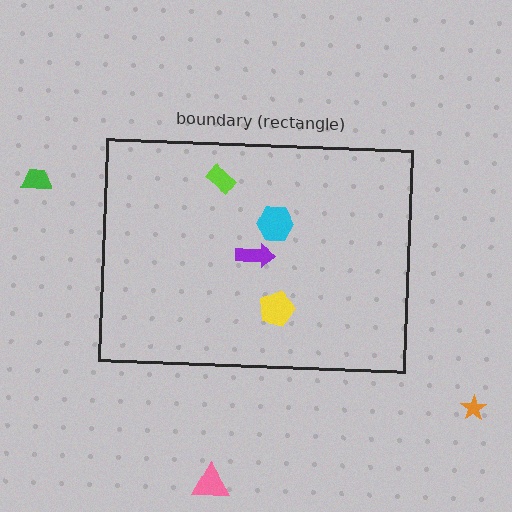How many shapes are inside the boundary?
4 inside, 3 outside.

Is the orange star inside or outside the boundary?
Outside.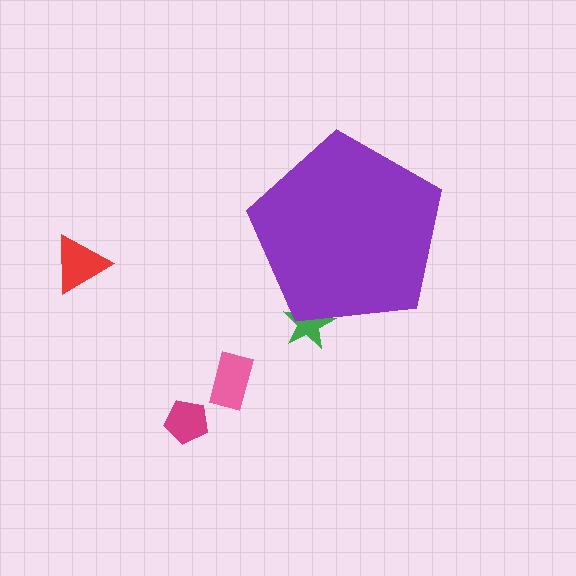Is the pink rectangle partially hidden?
No, the pink rectangle is fully visible.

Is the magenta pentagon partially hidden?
No, the magenta pentagon is fully visible.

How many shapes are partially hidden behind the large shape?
1 shape is partially hidden.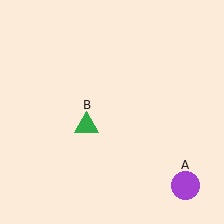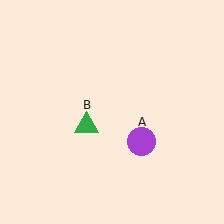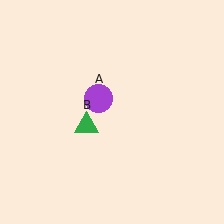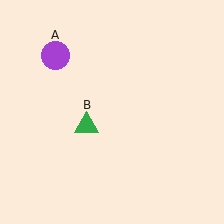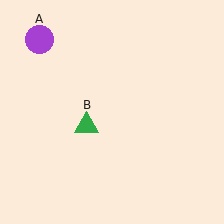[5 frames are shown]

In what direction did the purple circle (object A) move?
The purple circle (object A) moved up and to the left.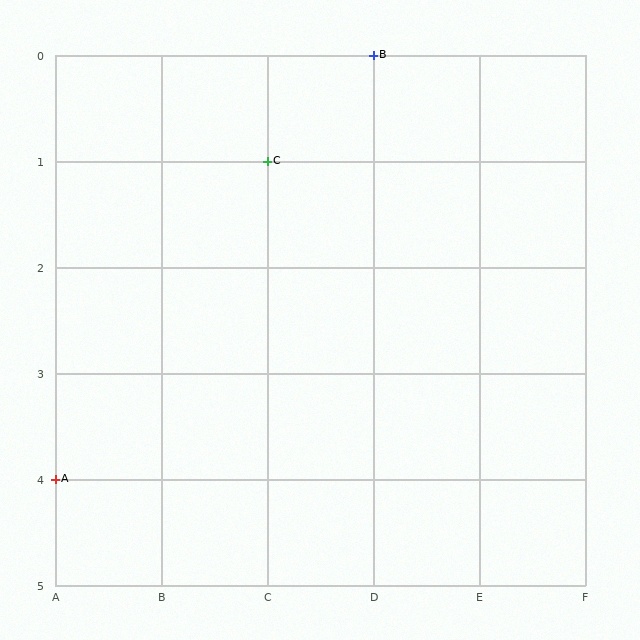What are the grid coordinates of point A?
Point A is at grid coordinates (A, 4).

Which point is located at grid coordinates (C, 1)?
Point C is at (C, 1).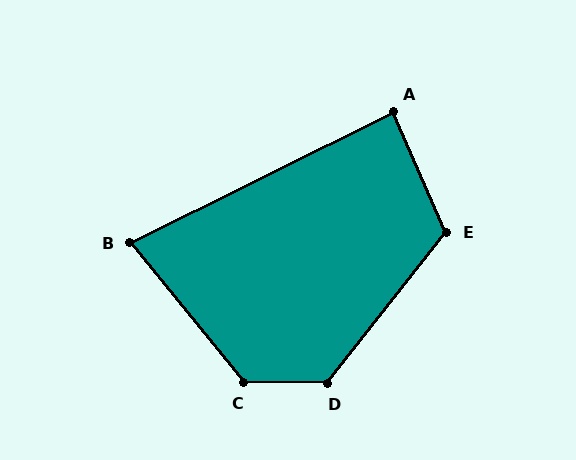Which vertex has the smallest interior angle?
B, at approximately 77 degrees.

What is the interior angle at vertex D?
Approximately 127 degrees (obtuse).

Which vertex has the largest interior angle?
C, at approximately 130 degrees.